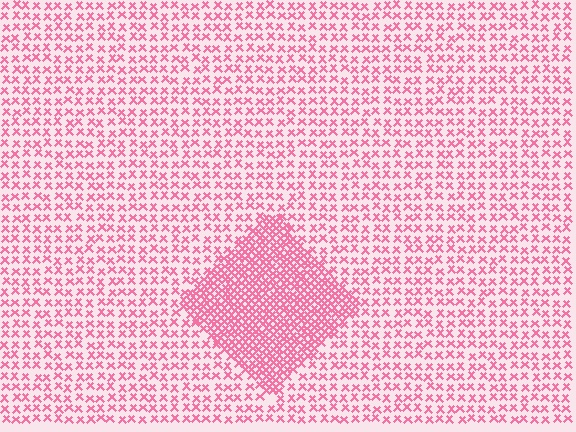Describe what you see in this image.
The image contains small pink elements arranged at two different densities. A diamond-shaped region is visible where the elements are more densely packed than the surrounding area.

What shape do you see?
I see a diamond.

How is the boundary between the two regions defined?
The boundary is defined by a change in element density (approximately 2.4x ratio). All elements are the same color, size, and shape.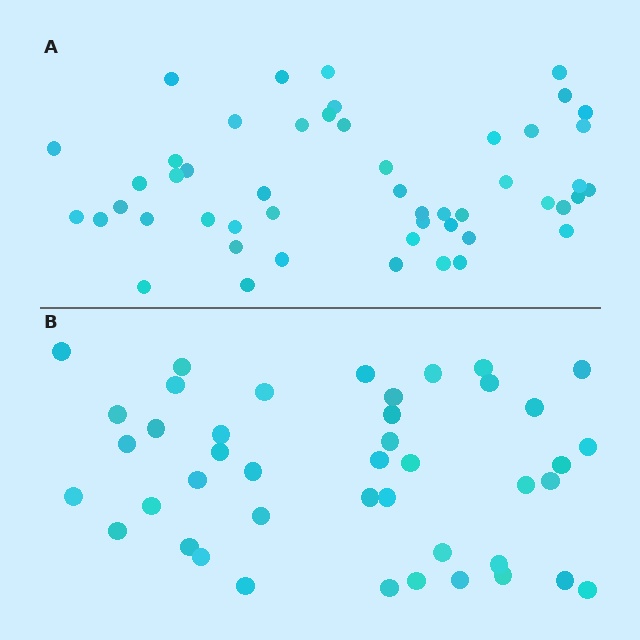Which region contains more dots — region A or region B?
Region A (the top region) has more dots.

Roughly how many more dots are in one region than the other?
Region A has roughly 8 or so more dots than region B.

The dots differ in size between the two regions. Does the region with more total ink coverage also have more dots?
No. Region B has more total ink coverage because its dots are larger, but region A actually contains more individual dots. Total area can be misleading — the number of items is what matters here.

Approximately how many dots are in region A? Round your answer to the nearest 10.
About 50 dots.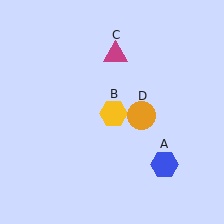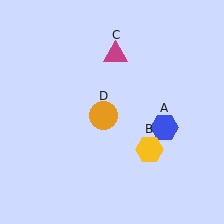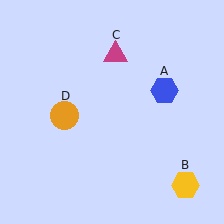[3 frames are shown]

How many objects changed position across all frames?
3 objects changed position: blue hexagon (object A), yellow hexagon (object B), orange circle (object D).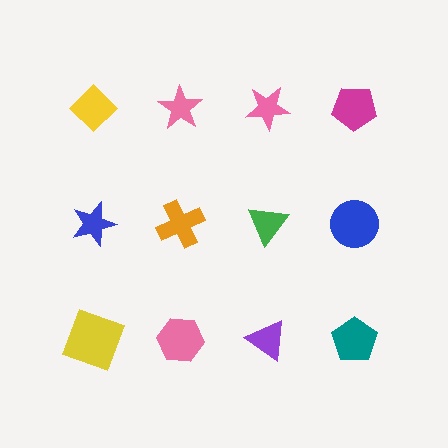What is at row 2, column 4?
A blue circle.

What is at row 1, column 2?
A pink star.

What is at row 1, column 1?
A yellow diamond.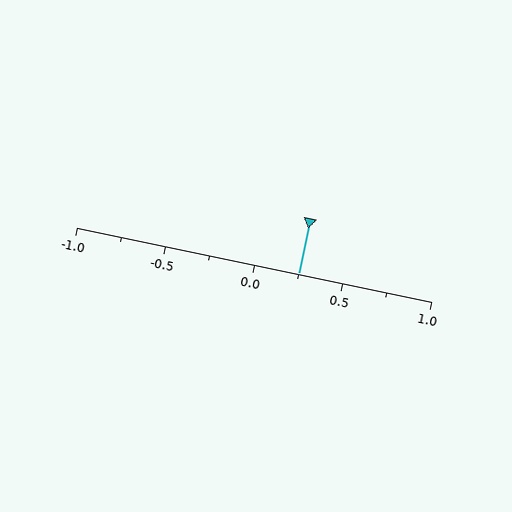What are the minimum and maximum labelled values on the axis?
The axis runs from -1.0 to 1.0.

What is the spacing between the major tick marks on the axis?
The major ticks are spaced 0.5 apart.